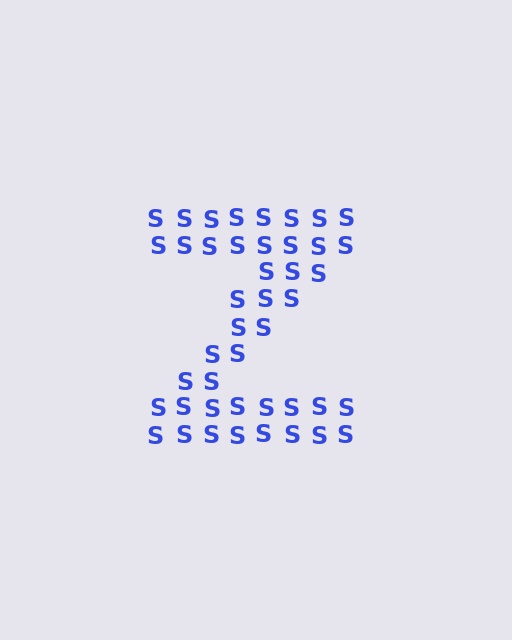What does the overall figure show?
The overall figure shows the letter Z.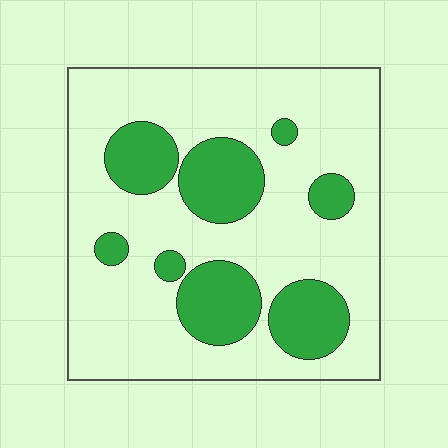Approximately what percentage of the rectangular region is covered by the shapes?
Approximately 25%.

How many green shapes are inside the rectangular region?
8.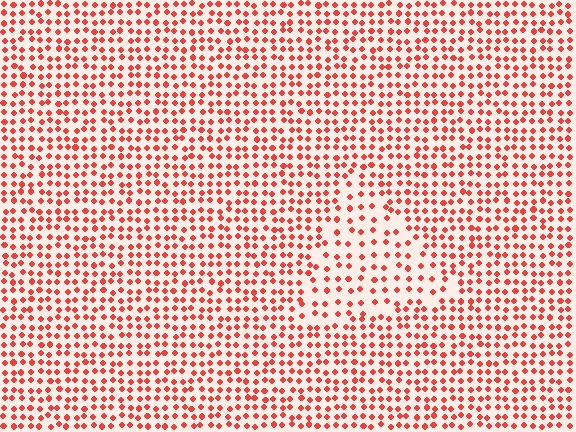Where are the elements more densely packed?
The elements are more densely packed outside the triangle boundary.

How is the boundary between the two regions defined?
The boundary is defined by a change in element density (approximately 1.8x ratio). All elements are the same color, size, and shape.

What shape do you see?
I see a triangle.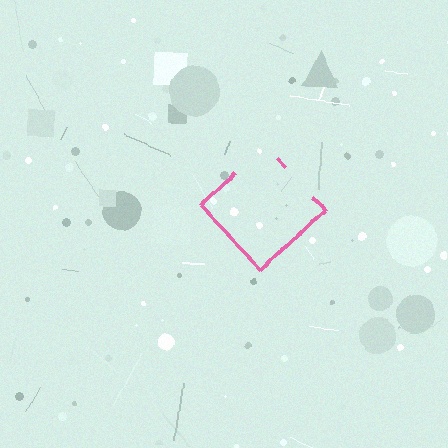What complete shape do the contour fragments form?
The contour fragments form a diamond.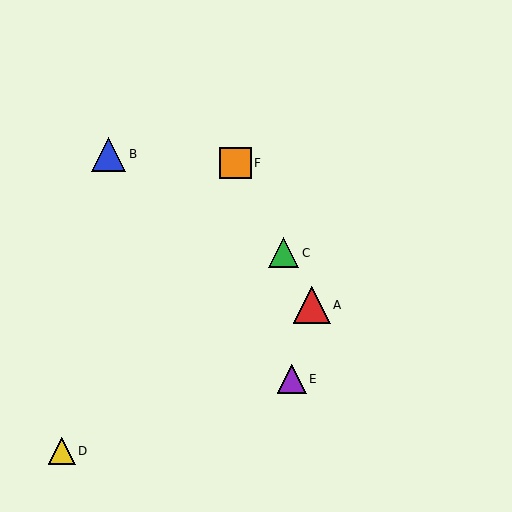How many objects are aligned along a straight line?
3 objects (A, C, F) are aligned along a straight line.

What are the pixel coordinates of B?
Object B is at (109, 154).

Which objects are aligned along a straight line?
Objects A, C, F are aligned along a straight line.